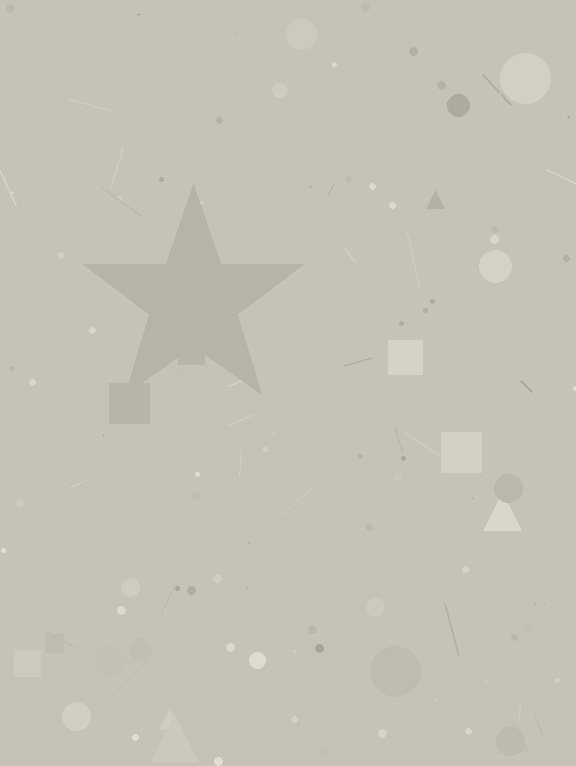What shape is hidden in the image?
A star is hidden in the image.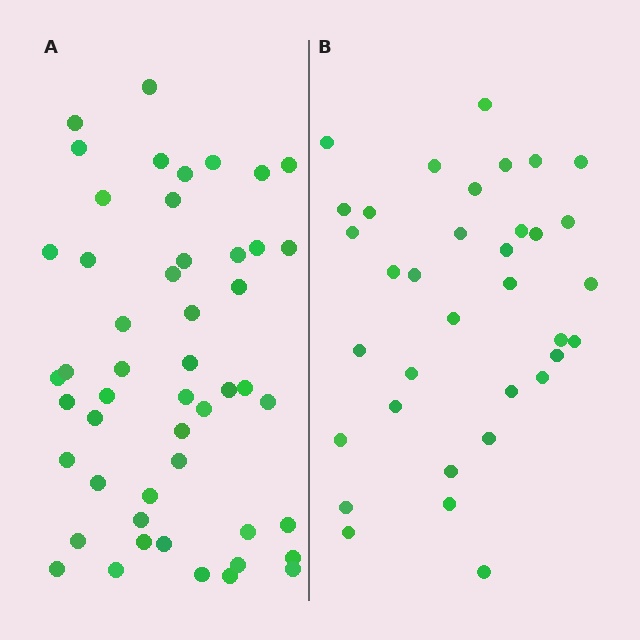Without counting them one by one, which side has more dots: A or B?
Region A (the left region) has more dots.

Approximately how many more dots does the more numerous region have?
Region A has approximately 15 more dots than region B.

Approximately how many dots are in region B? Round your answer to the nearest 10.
About 40 dots. (The exact count is 35, which rounds to 40.)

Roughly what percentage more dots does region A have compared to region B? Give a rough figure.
About 45% more.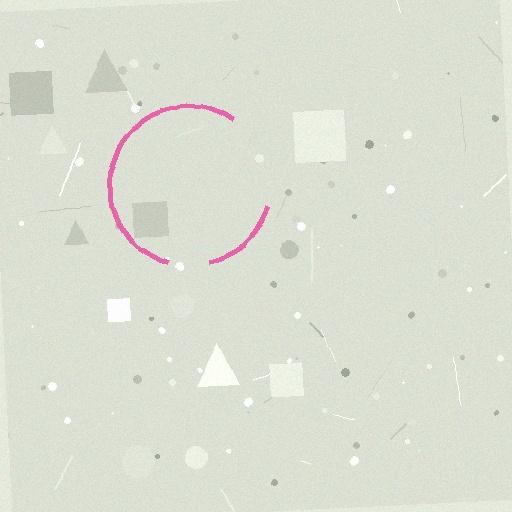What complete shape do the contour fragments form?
The contour fragments form a circle.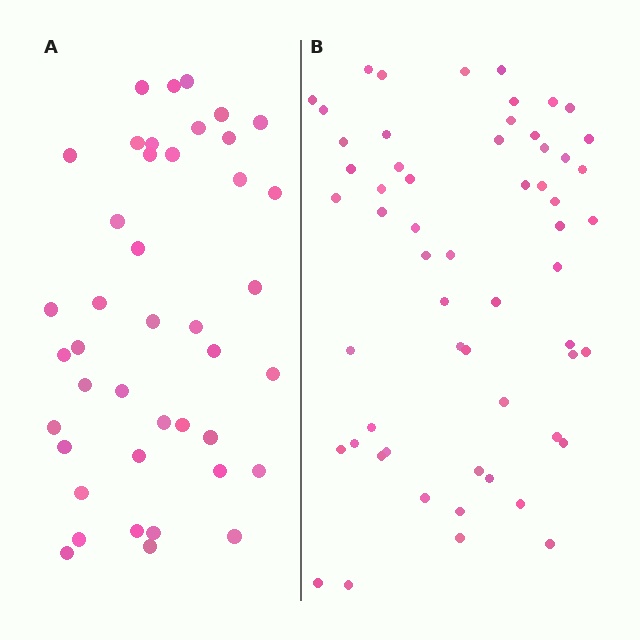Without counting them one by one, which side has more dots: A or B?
Region B (the right region) has more dots.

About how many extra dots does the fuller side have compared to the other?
Region B has approximately 15 more dots than region A.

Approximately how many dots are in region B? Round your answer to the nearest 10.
About 60 dots. (The exact count is 58, which rounds to 60.)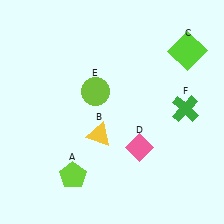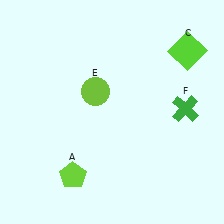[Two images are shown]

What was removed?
The pink diamond (D), the yellow triangle (B) were removed in Image 2.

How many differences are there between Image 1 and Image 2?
There are 2 differences between the two images.